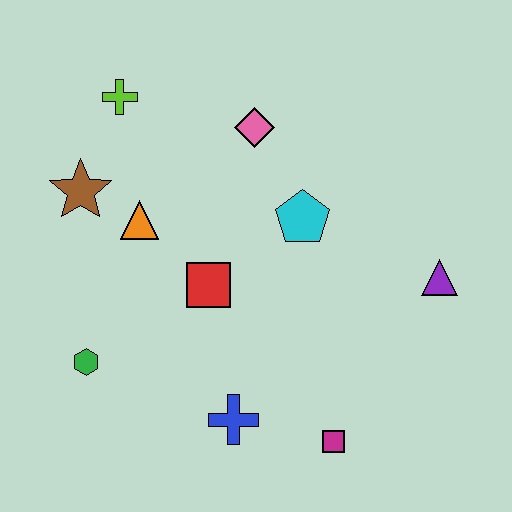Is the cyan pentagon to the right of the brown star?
Yes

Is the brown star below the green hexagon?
No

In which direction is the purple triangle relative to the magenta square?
The purple triangle is above the magenta square.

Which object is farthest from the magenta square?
The lime cross is farthest from the magenta square.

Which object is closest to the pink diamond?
The cyan pentagon is closest to the pink diamond.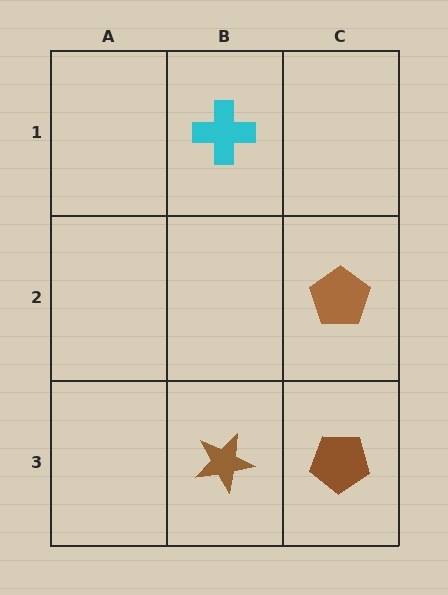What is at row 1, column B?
A cyan cross.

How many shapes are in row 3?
2 shapes.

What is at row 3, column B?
A brown star.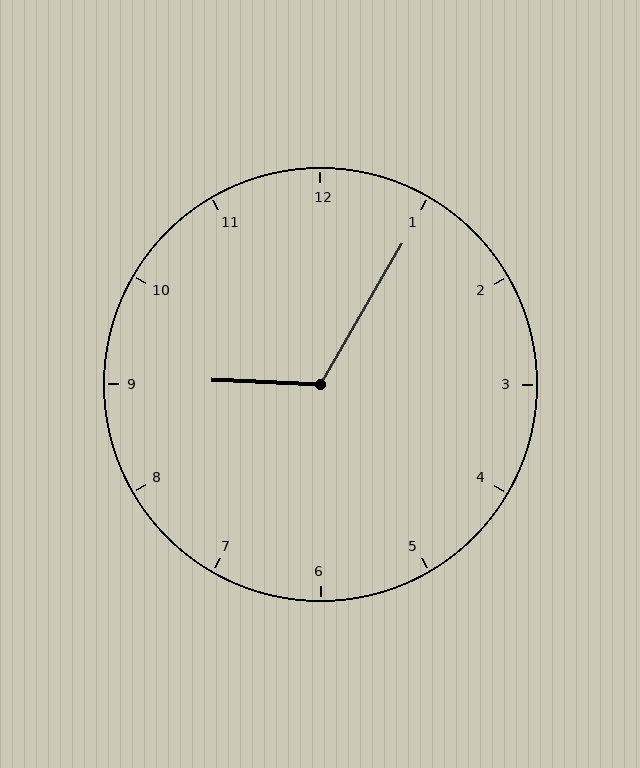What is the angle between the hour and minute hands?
Approximately 118 degrees.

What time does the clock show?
9:05.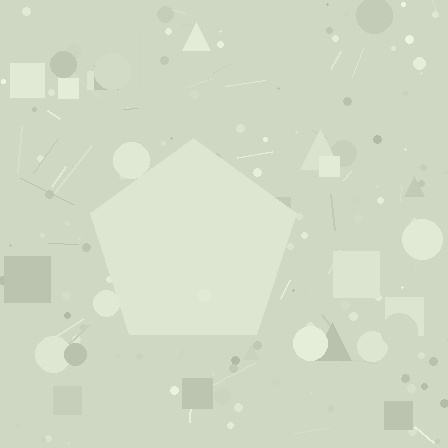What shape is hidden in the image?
A pentagon is hidden in the image.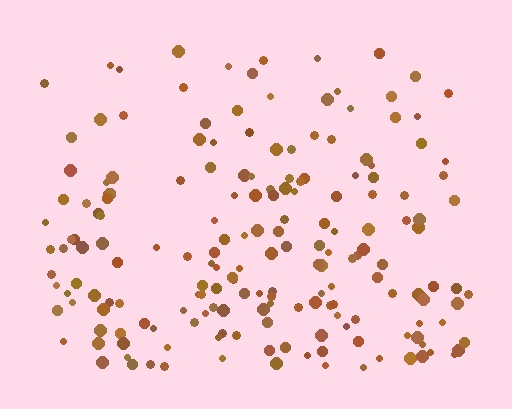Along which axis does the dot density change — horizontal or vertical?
Vertical.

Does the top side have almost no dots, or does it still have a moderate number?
Still a moderate number, just noticeably fewer than the bottom.